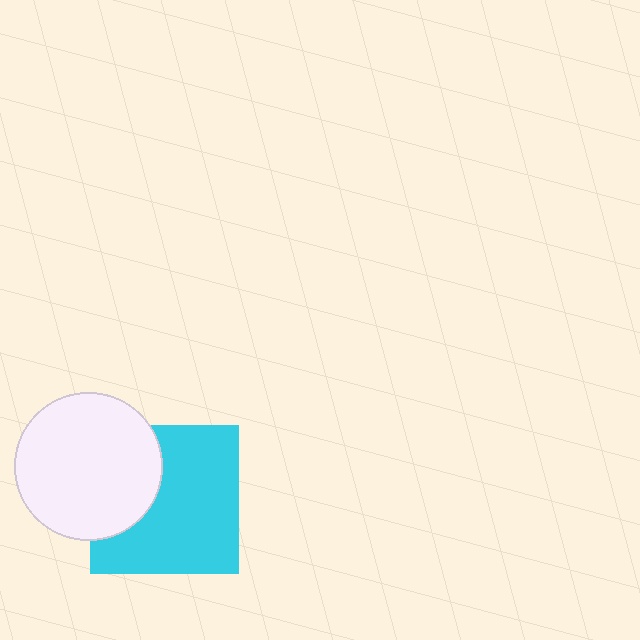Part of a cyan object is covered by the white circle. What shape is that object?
It is a square.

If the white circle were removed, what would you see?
You would see the complete cyan square.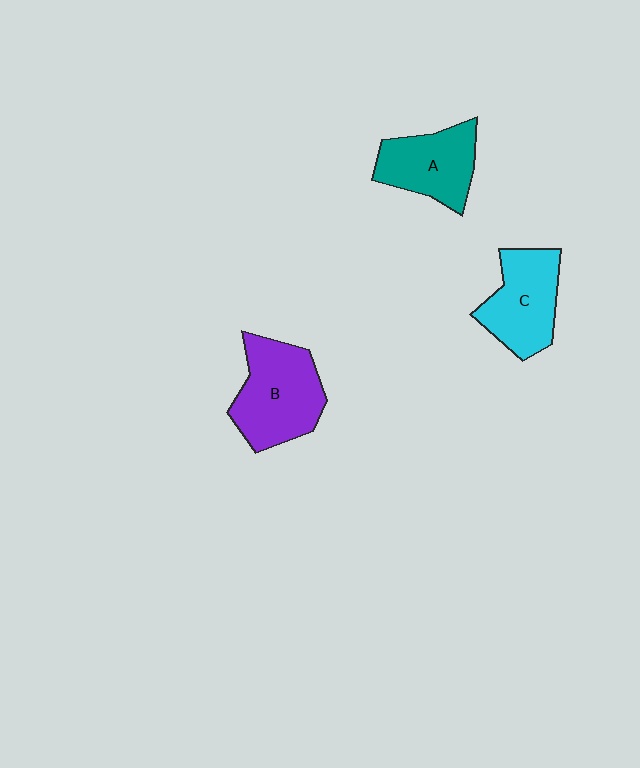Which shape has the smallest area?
Shape A (teal).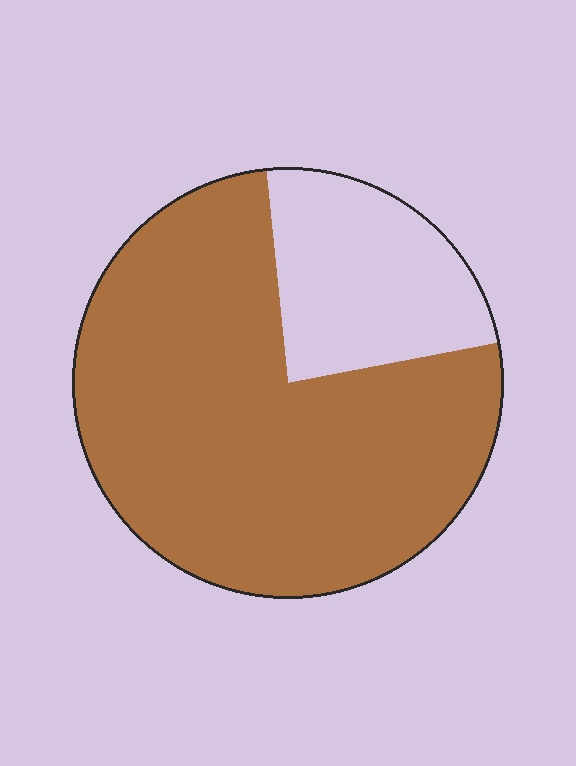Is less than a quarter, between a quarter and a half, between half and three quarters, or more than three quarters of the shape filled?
More than three quarters.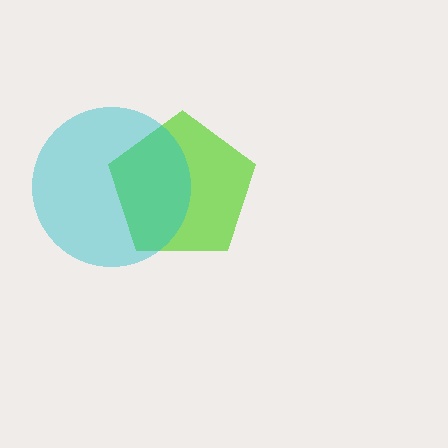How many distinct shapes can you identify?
There are 2 distinct shapes: a lime pentagon, a cyan circle.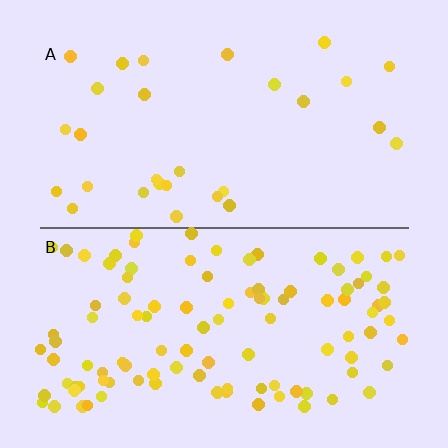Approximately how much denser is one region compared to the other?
Approximately 3.7× — region B over region A.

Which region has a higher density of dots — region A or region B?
B (the bottom).